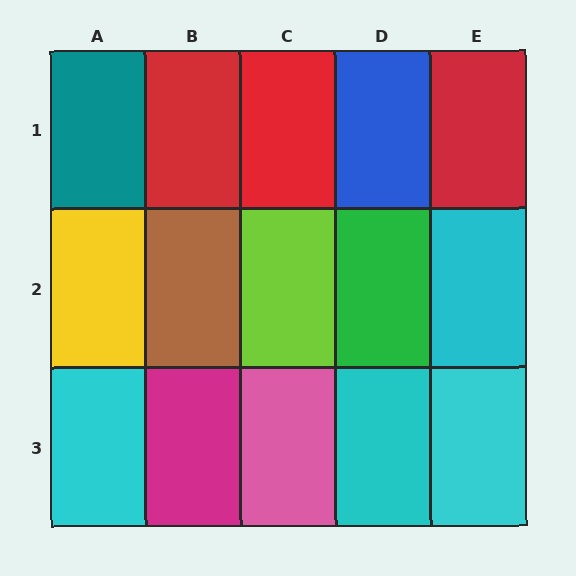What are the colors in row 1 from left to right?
Teal, red, red, blue, red.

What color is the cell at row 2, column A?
Yellow.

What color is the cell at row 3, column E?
Cyan.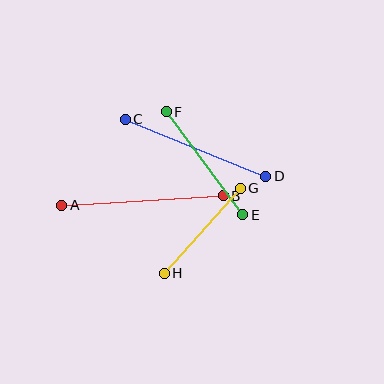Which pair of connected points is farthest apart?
Points A and B are farthest apart.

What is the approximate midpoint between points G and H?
The midpoint is at approximately (202, 231) pixels.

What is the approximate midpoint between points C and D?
The midpoint is at approximately (195, 148) pixels.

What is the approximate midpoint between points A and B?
The midpoint is at approximately (143, 201) pixels.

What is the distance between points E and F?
The distance is approximately 128 pixels.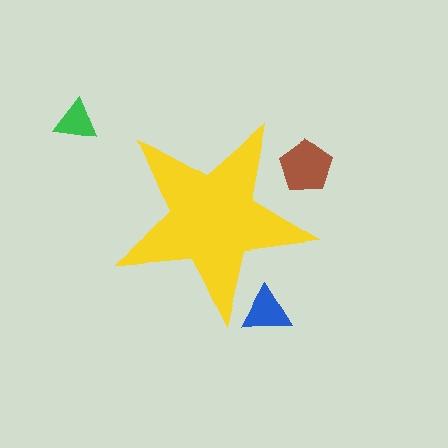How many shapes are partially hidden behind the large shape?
2 shapes are partially hidden.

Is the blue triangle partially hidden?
Yes, the blue triangle is partially hidden behind the yellow star.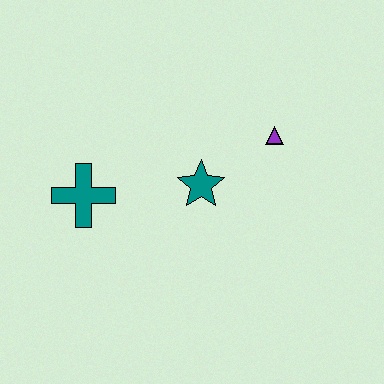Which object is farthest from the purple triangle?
The teal cross is farthest from the purple triangle.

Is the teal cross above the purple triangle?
No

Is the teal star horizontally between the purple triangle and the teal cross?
Yes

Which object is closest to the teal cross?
The teal star is closest to the teal cross.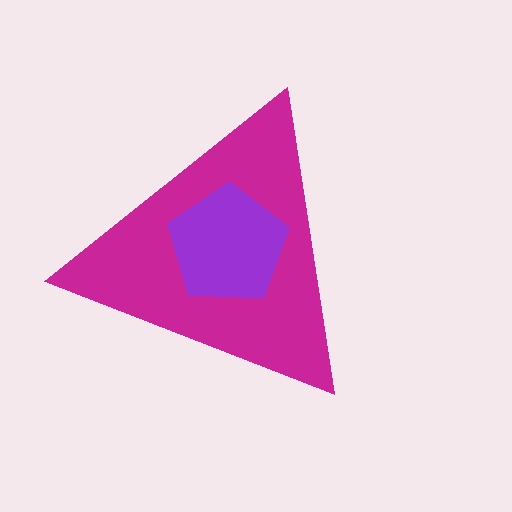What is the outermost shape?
The magenta triangle.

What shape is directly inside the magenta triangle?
The purple pentagon.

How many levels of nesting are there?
2.